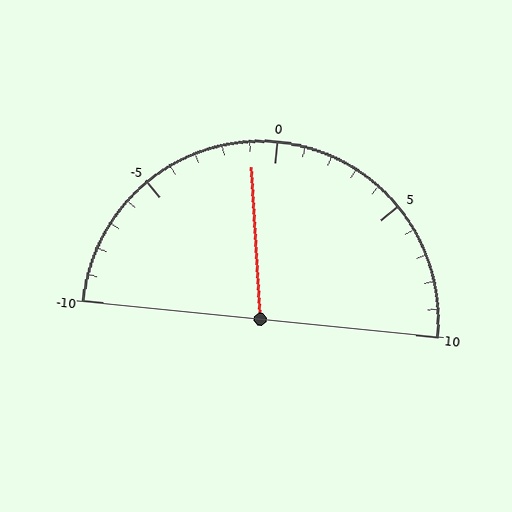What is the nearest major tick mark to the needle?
The nearest major tick mark is 0.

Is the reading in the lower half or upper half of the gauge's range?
The reading is in the lower half of the range (-10 to 10).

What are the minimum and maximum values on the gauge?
The gauge ranges from -10 to 10.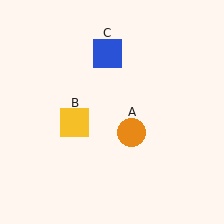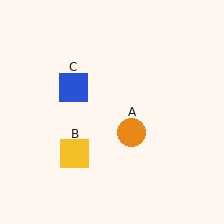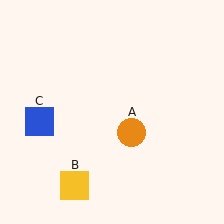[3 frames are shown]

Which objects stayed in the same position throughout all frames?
Orange circle (object A) remained stationary.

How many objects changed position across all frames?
2 objects changed position: yellow square (object B), blue square (object C).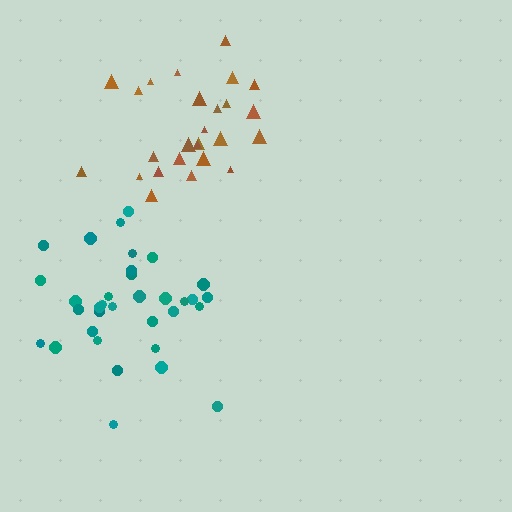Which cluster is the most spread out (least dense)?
Brown.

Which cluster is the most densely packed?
Teal.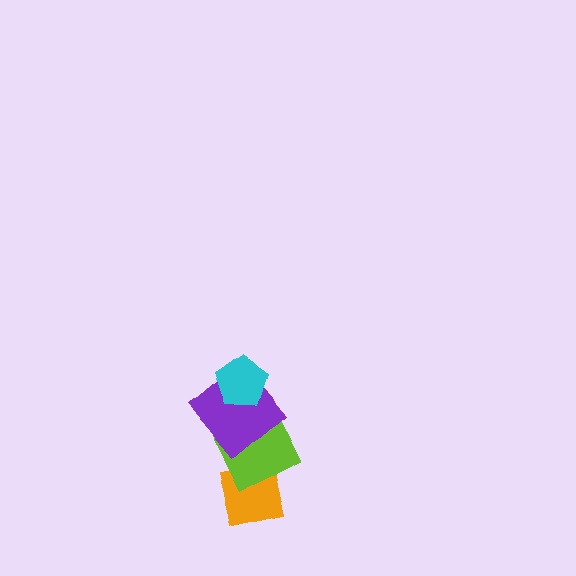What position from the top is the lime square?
The lime square is 3rd from the top.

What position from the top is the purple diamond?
The purple diamond is 2nd from the top.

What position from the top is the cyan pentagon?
The cyan pentagon is 1st from the top.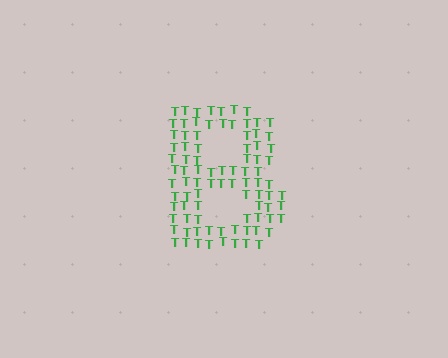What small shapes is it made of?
It is made of small letter T's.